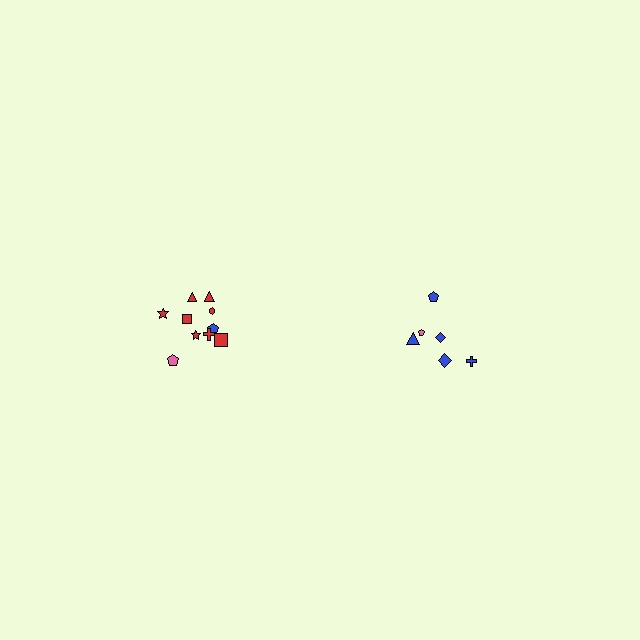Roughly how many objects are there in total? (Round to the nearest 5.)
Roughly 15 objects in total.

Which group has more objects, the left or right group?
The left group.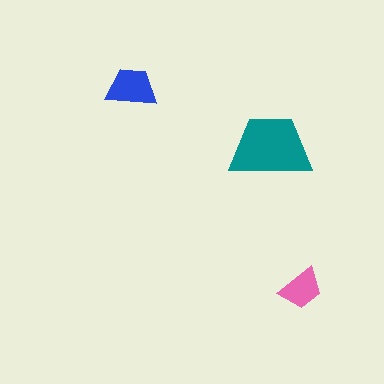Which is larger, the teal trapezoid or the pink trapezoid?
The teal one.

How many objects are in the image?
There are 3 objects in the image.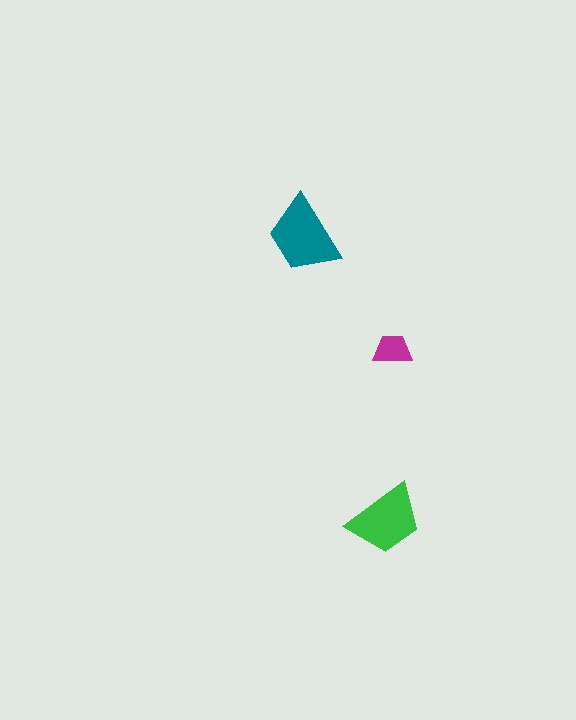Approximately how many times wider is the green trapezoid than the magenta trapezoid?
About 2 times wider.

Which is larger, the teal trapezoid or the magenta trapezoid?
The teal one.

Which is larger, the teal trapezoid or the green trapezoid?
The teal one.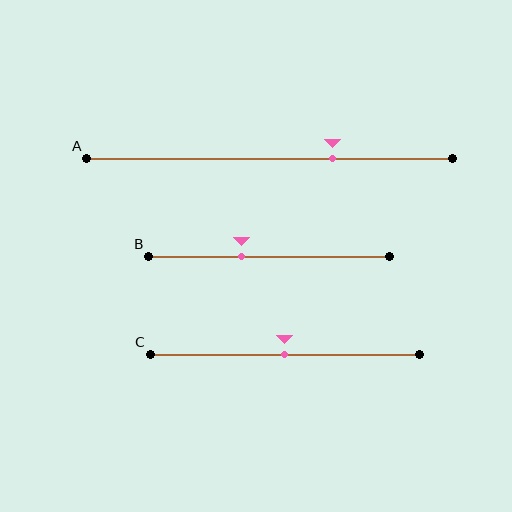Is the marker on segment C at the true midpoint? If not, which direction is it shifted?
Yes, the marker on segment C is at the true midpoint.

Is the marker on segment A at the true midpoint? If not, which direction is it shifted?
No, the marker on segment A is shifted to the right by about 17% of the segment length.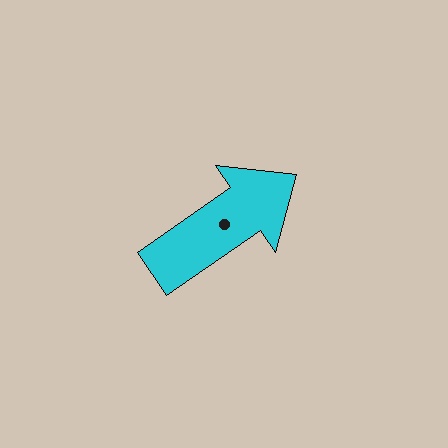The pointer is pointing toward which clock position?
Roughly 2 o'clock.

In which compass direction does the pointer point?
Northeast.